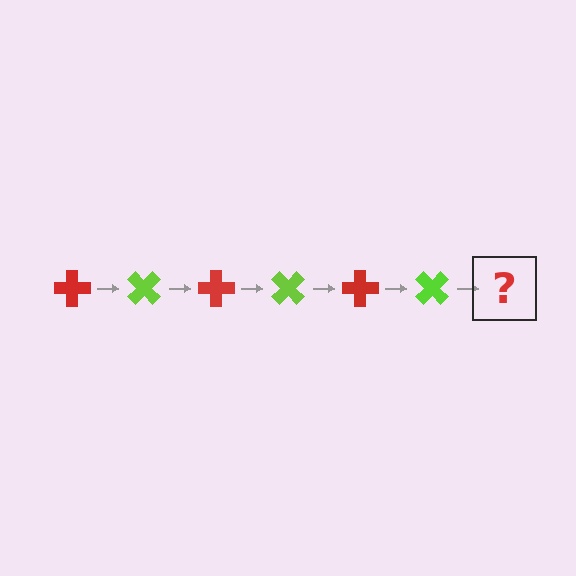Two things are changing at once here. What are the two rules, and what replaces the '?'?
The two rules are that it rotates 45 degrees each step and the color cycles through red and lime. The '?' should be a red cross, rotated 270 degrees from the start.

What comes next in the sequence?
The next element should be a red cross, rotated 270 degrees from the start.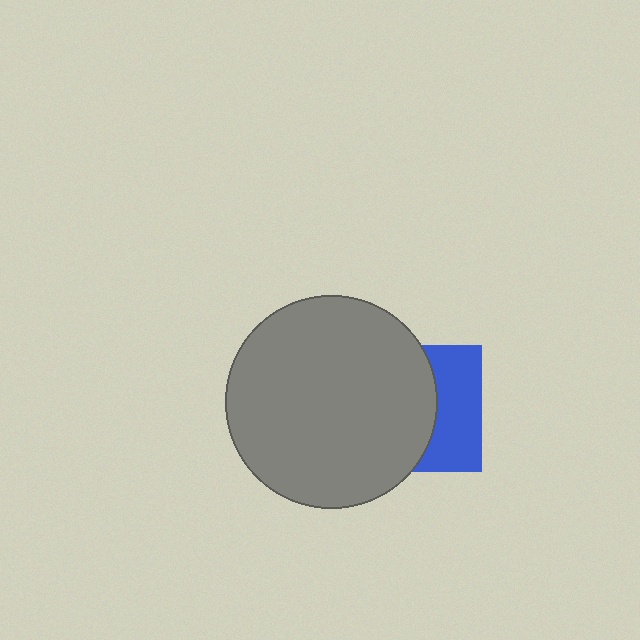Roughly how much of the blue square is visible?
A small part of it is visible (roughly 40%).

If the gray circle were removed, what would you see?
You would see the complete blue square.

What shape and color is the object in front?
The object in front is a gray circle.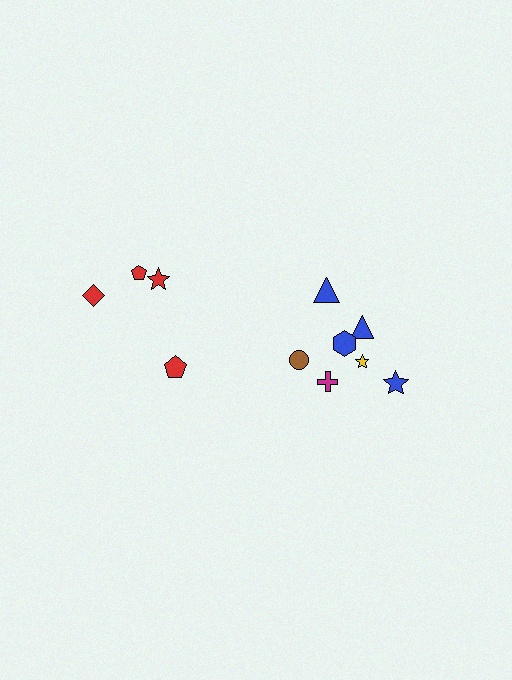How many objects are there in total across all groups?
There are 11 objects.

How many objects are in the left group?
There are 4 objects.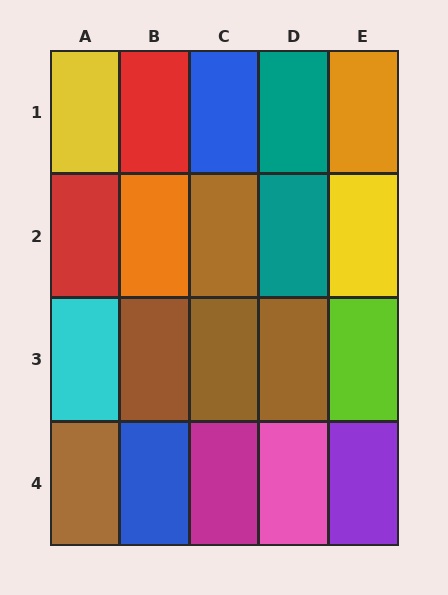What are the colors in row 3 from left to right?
Cyan, brown, brown, brown, lime.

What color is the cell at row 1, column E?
Orange.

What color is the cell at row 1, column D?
Teal.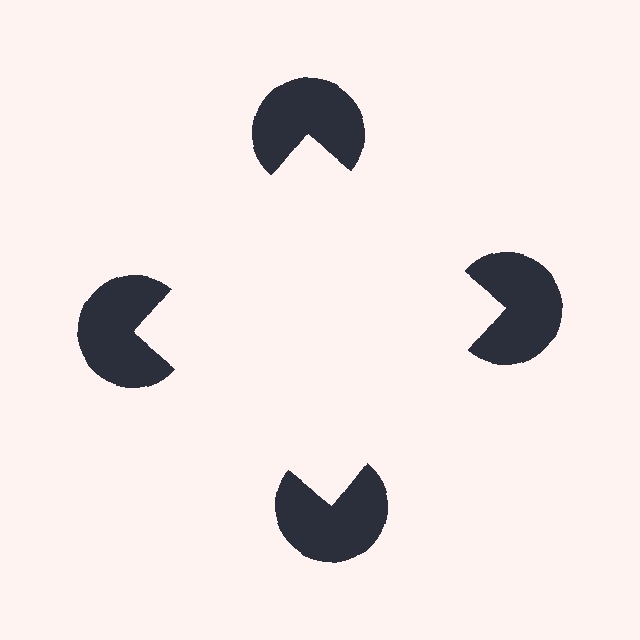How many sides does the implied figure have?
4 sides.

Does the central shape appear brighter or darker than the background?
It typically appears slightly brighter than the background, even though no actual brightness change is drawn.